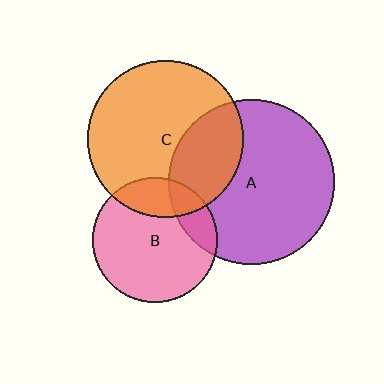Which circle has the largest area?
Circle A (purple).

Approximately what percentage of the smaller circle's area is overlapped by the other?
Approximately 30%.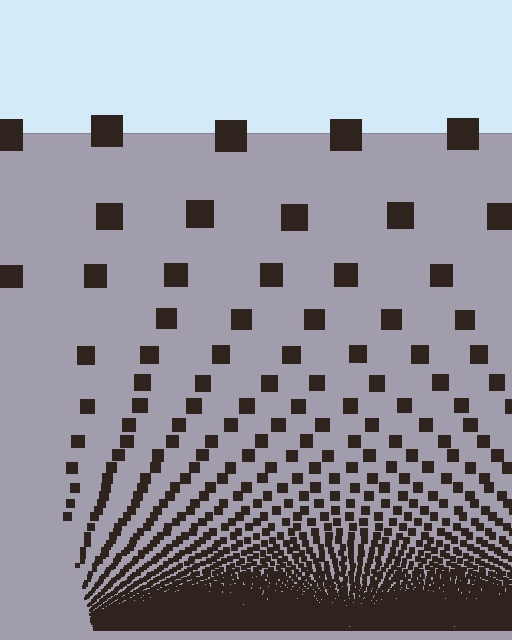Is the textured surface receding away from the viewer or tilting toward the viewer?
The surface appears to tilt toward the viewer. Texture elements get larger and sparser toward the top.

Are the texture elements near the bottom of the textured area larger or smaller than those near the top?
Smaller. The gradient is inverted — elements near the bottom are smaller and denser.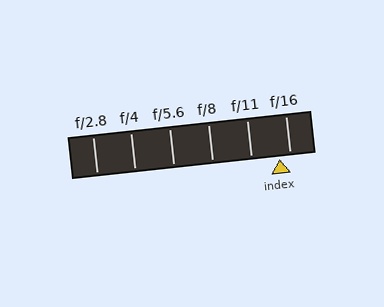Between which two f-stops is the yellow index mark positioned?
The index mark is between f/11 and f/16.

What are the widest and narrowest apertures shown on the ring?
The widest aperture shown is f/2.8 and the narrowest is f/16.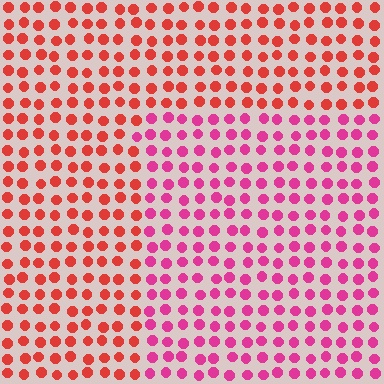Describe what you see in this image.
The image is filled with small red elements in a uniform arrangement. A rectangle-shaped region is visible where the elements are tinted to a slightly different hue, forming a subtle color boundary.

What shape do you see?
I see a rectangle.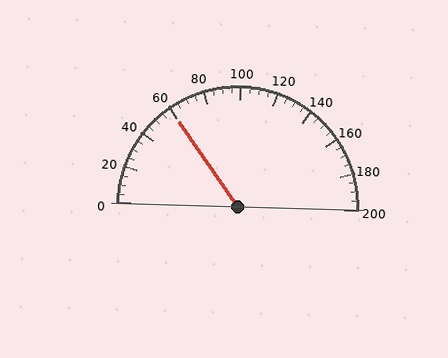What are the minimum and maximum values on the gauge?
The gauge ranges from 0 to 200.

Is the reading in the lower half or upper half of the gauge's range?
The reading is in the lower half of the range (0 to 200).